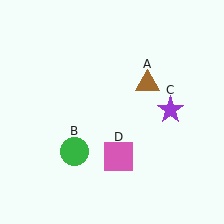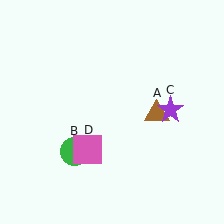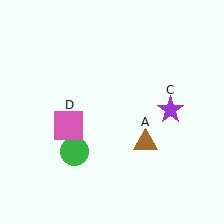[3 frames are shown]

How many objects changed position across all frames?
2 objects changed position: brown triangle (object A), pink square (object D).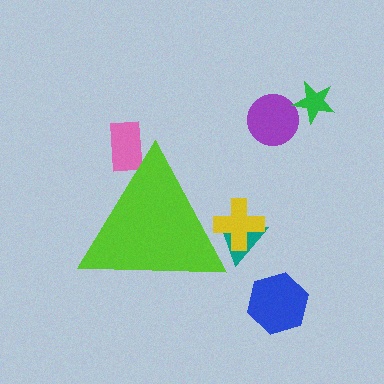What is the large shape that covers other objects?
A lime triangle.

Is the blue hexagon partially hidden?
No, the blue hexagon is fully visible.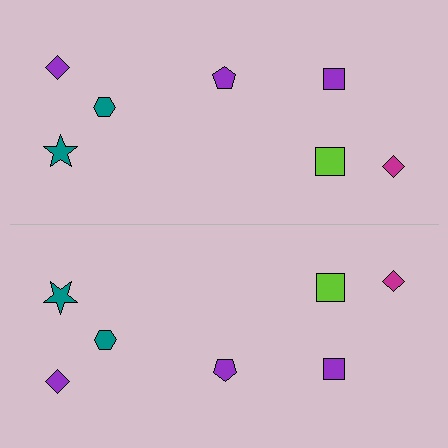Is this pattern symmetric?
Yes, this pattern has bilateral (reflection) symmetry.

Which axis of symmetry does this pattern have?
The pattern has a horizontal axis of symmetry running through the center of the image.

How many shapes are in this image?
There are 14 shapes in this image.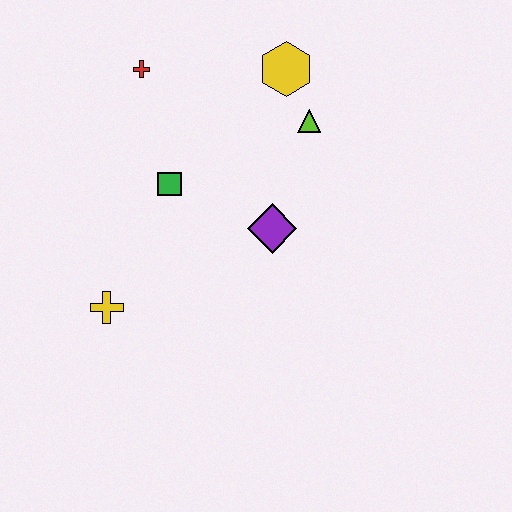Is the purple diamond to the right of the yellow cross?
Yes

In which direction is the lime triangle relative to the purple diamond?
The lime triangle is above the purple diamond.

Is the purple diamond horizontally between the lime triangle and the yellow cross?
Yes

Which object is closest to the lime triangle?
The yellow hexagon is closest to the lime triangle.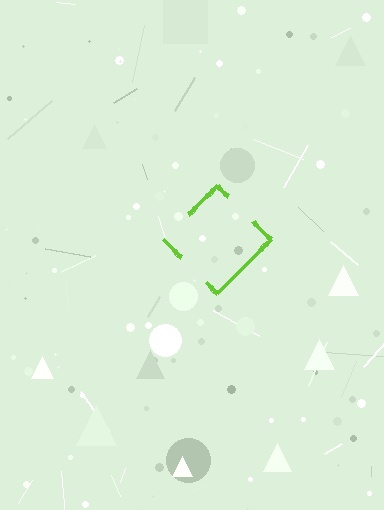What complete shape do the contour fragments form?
The contour fragments form a diamond.